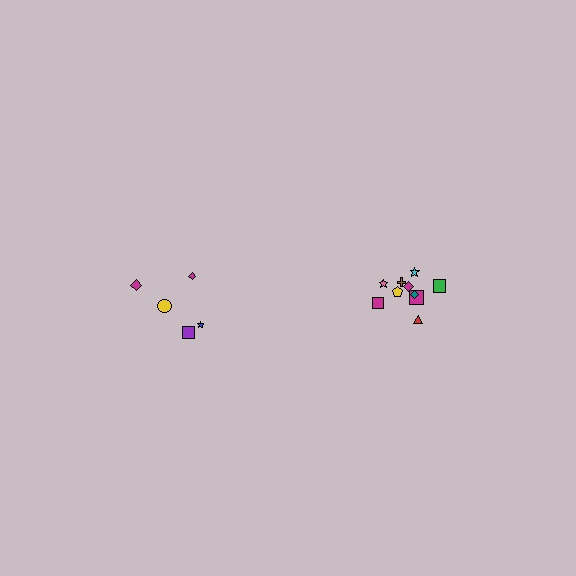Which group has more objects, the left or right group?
The right group.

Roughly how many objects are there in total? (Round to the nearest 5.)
Roughly 15 objects in total.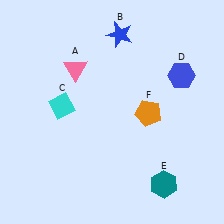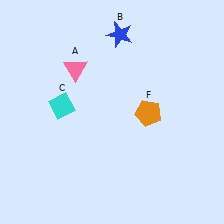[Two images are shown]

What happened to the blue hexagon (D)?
The blue hexagon (D) was removed in Image 2. It was in the top-right area of Image 1.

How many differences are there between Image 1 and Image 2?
There are 2 differences between the two images.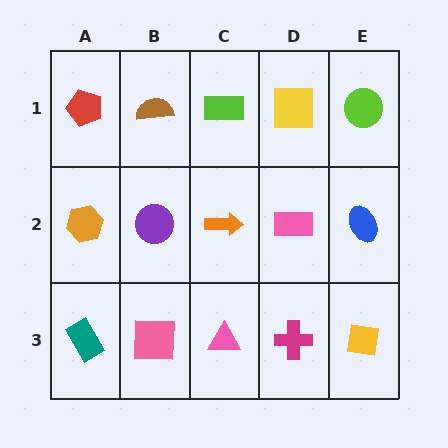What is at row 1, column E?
A lime circle.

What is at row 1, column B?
A brown semicircle.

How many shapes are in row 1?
5 shapes.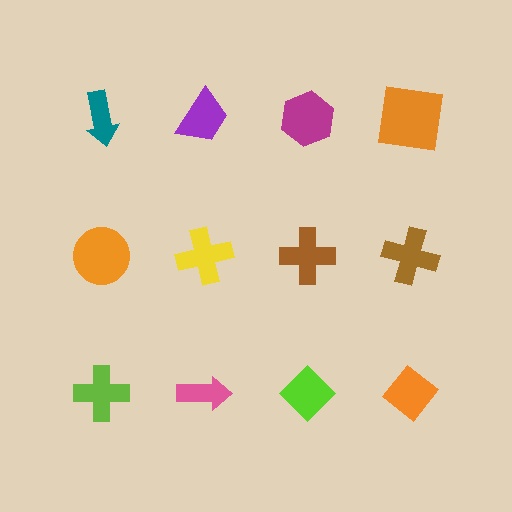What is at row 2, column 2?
A yellow cross.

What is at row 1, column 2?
A purple trapezoid.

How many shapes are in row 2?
4 shapes.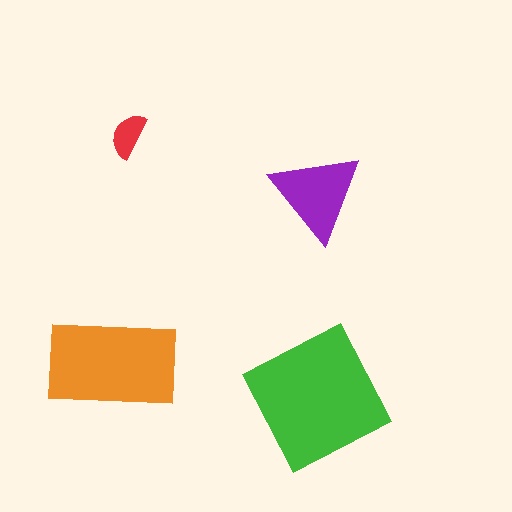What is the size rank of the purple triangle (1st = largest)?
3rd.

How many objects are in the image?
There are 4 objects in the image.